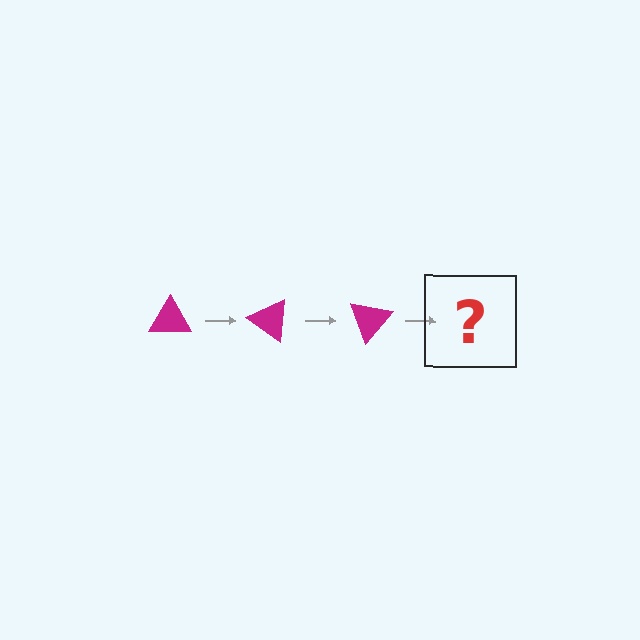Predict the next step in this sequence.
The next step is a magenta triangle rotated 105 degrees.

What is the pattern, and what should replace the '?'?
The pattern is that the triangle rotates 35 degrees each step. The '?' should be a magenta triangle rotated 105 degrees.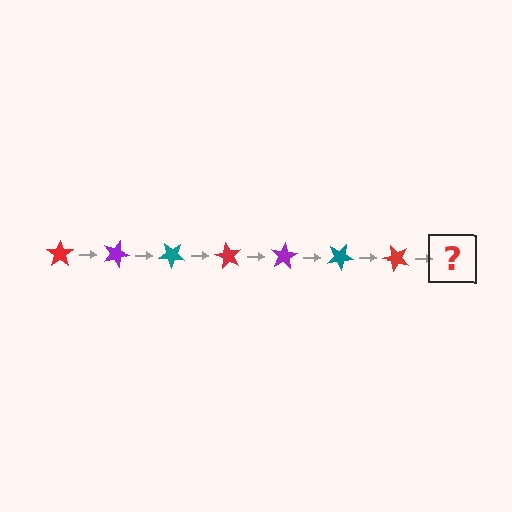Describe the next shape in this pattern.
It should be a purple star, rotated 140 degrees from the start.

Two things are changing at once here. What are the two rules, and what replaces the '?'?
The two rules are that it rotates 20 degrees each step and the color cycles through red, purple, and teal. The '?' should be a purple star, rotated 140 degrees from the start.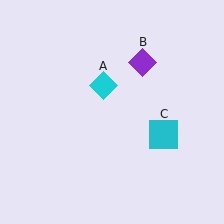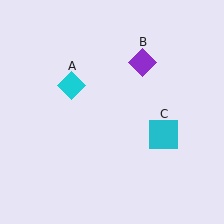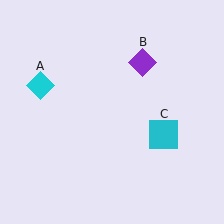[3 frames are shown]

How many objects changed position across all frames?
1 object changed position: cyan diamond (object A).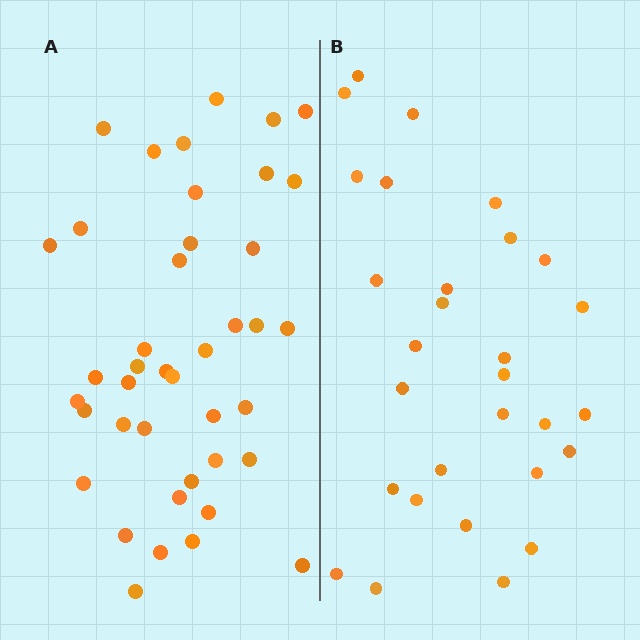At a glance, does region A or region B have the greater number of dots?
Region A (the left region) has more dots.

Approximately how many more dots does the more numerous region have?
Region A has roughly 12 or so more dots than region B.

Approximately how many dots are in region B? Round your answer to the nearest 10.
About 30 dots. (The exact count is 29, which rounds to 30.)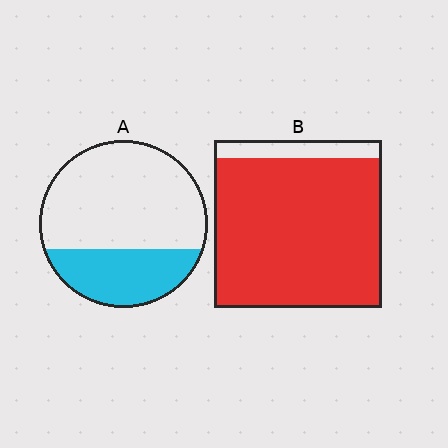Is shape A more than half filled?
No.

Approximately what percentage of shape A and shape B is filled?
A is approximately 30% and B is approximately 90%.